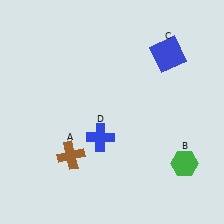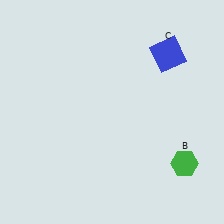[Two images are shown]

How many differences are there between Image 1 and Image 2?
There are 2 differences between the two images.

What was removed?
The blue cross (D), the brown cross (A) were removed in Image 2.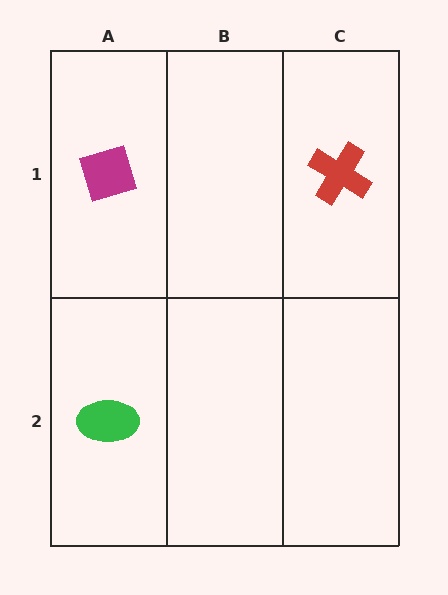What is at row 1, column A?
A magenta diamond.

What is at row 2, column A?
A green ellipse.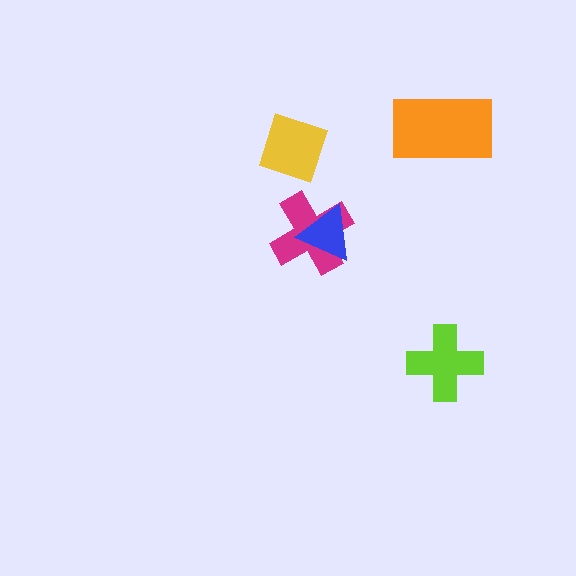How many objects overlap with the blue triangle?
1 object overlaps with the blue triangle.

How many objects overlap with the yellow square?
0 objects overlap with the yellow square.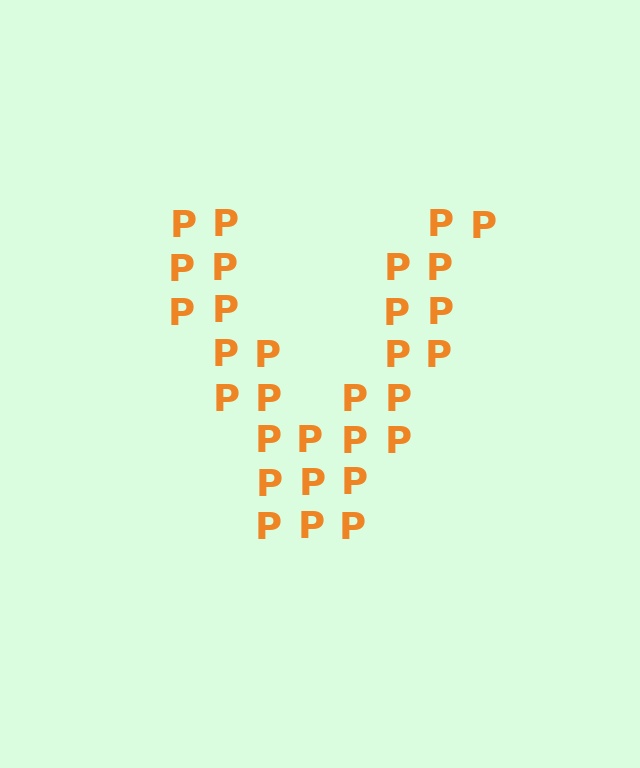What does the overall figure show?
The overall figure shows the letter V.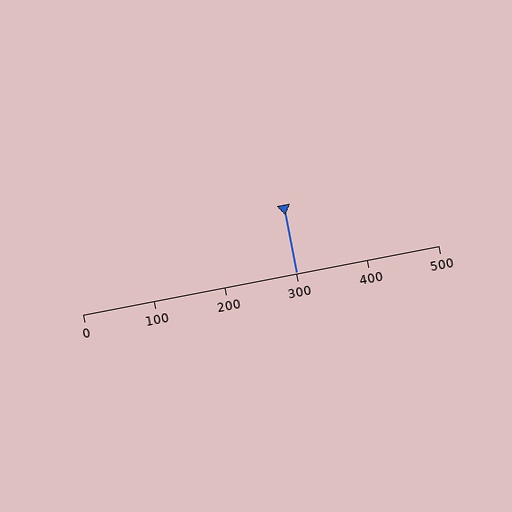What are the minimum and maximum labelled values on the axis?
The axis runs from 0 to 500.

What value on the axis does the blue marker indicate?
The marker indicates approximately 300.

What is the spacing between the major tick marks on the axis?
The major ticks are spaced 100 apart.